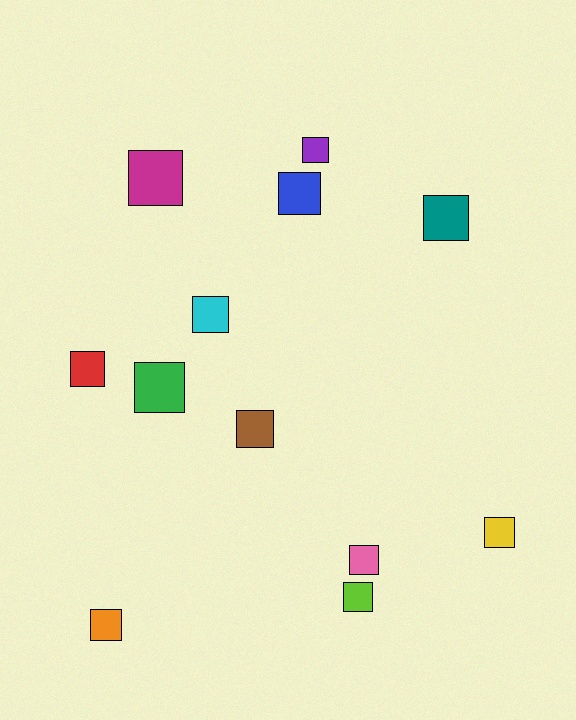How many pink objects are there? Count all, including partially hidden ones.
There is 1 pink object.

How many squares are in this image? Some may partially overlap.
There are 12 squares.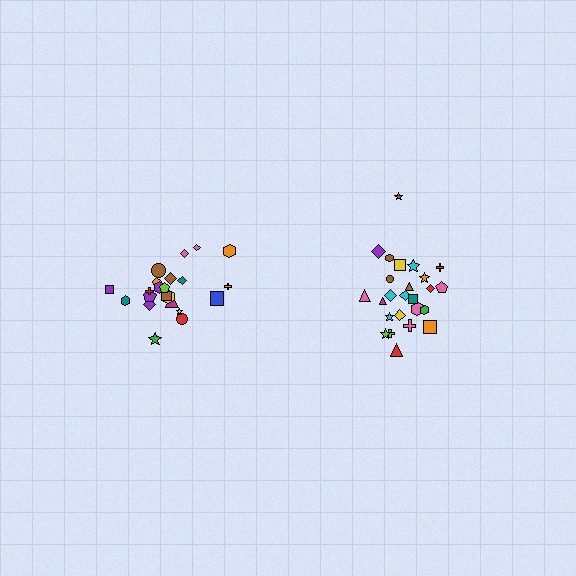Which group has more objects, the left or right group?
The right group.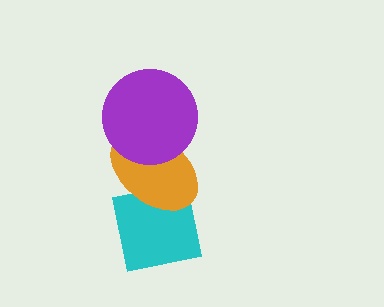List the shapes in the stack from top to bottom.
From top to bottom: the purple circle, the orange ellipse, the cyan square.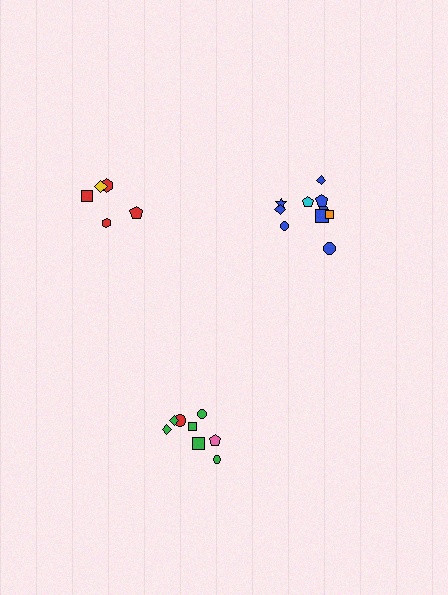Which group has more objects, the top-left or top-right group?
The top-right group.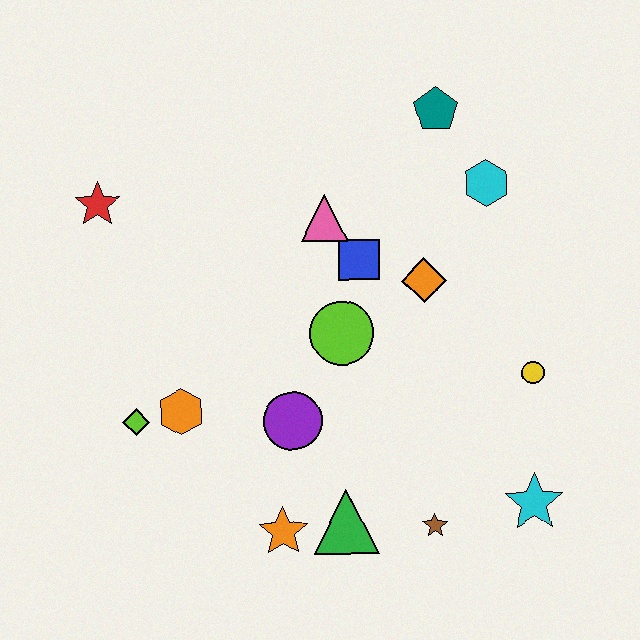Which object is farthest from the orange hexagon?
The teal pentagon is farthest from the orange hexagon.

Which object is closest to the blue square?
The pink triangle is closest to the blue square.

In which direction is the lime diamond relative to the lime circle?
The lime diamond is to the left of the lime circle.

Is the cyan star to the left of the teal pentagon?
No